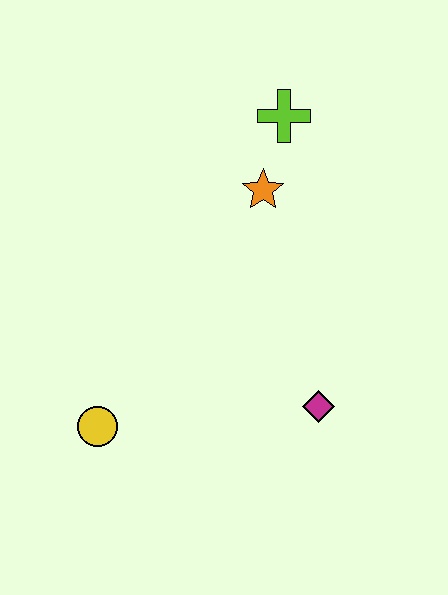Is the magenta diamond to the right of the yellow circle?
Yes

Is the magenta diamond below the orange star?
Yes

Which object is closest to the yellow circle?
The magenta diamond is closest to the yellow circle.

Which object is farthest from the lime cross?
The yellow circle is farthest from the lime cross.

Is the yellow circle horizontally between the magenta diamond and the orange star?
No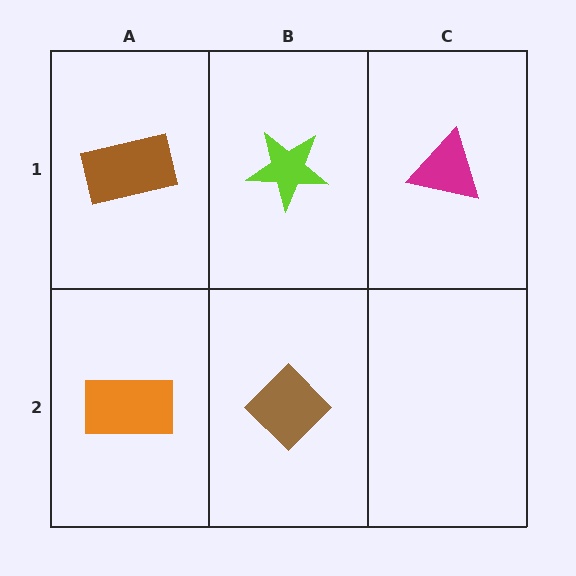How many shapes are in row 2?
2 shapes.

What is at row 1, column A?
A brown rectangle.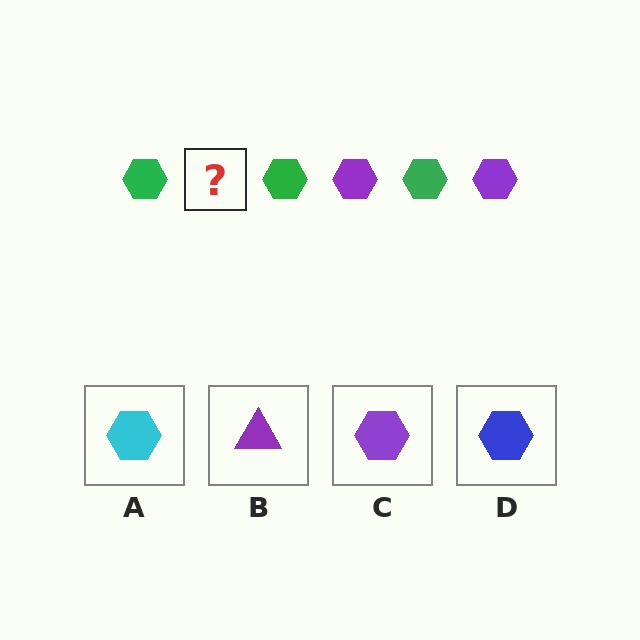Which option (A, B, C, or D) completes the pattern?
C.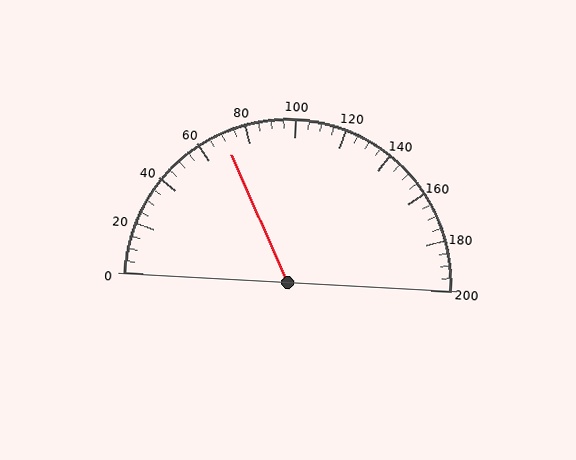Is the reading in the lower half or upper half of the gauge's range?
The reading is in the lower half of the range (0 to 200).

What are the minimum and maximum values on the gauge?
The gauge ranges from 0 to 200.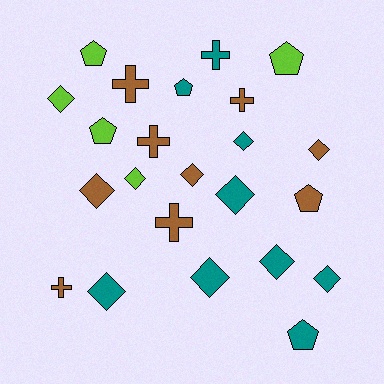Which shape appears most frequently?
Diamond, with 11 objects.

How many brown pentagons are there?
There is 1 brown pentagon.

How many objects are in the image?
There are 23 objects.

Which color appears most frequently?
Teal, with 9 objects.